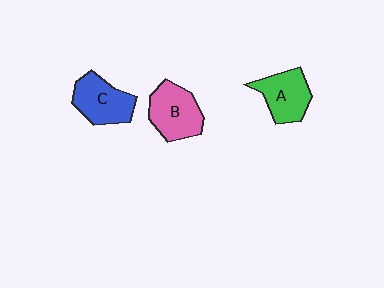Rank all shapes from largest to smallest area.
From largest to smallest: B (pink), C (blue), A (green).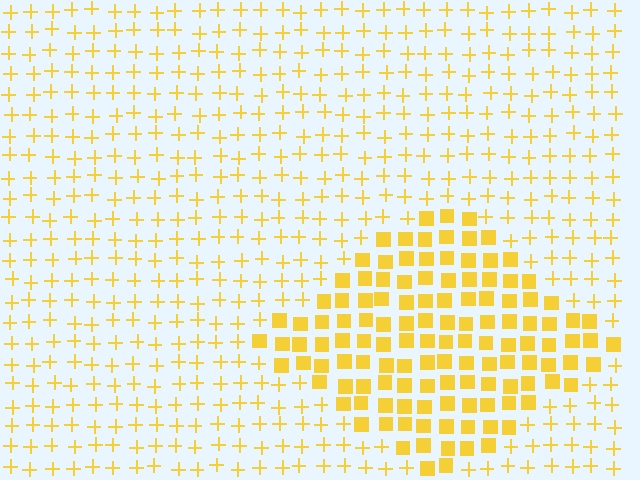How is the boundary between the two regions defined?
The boundary is defined by a change in element shape: squares inside vs. plus signs outside. All elements share the same color and spacing.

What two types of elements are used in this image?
The image uses squares inside the diamond region and plus signs outside it.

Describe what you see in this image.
The image is filled with small yellow elements arranged in a uniform grid. A diamond-shaped region contains squares, while the surrounding area contains plus signs. The boundary is defined purely by the change in element shape.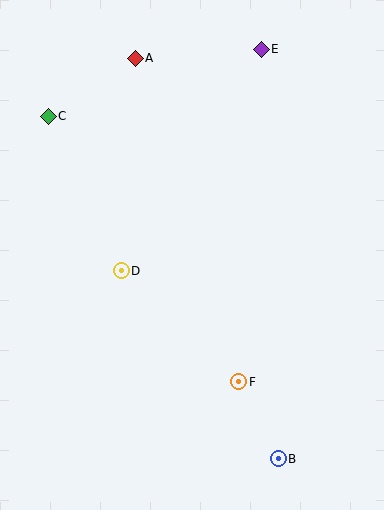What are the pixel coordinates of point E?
Point E is at (261, 49).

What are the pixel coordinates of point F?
Point F is at (239, 382).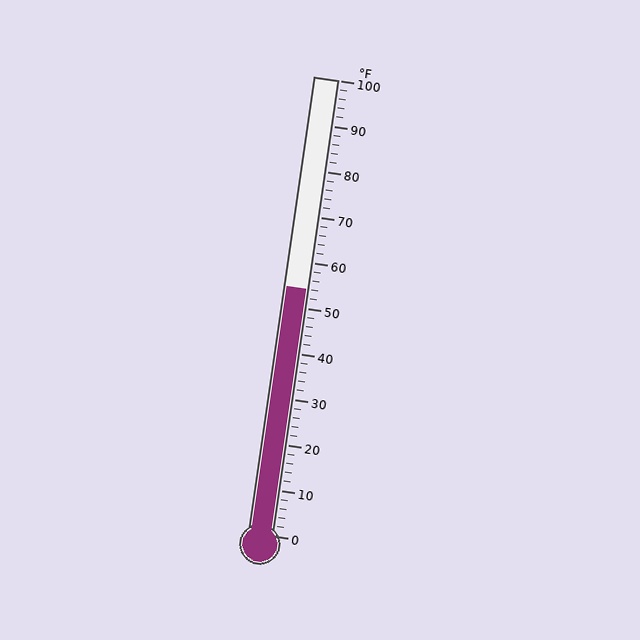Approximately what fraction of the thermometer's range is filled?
The thermometer is filled to approximately 55% of its range.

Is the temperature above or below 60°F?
The temperature is below 60°F.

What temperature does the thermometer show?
The thermometer shows approximately 54°F.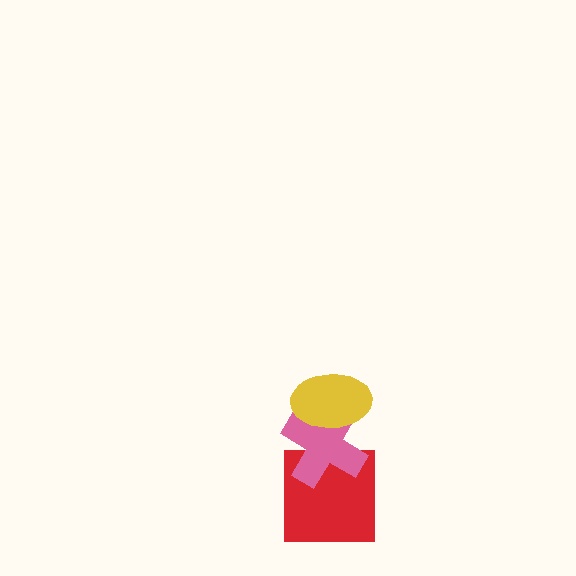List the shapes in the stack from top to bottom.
From top to bottom: the yellow ellipse, the pink cross, the red square.